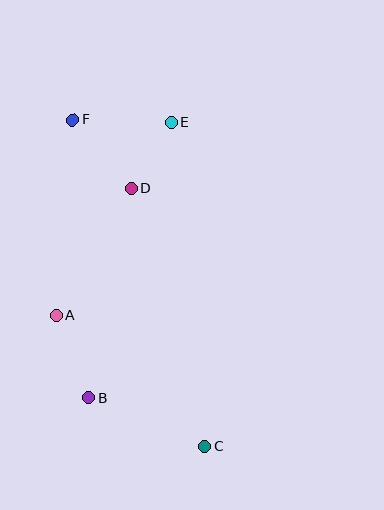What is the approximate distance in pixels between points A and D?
The distance between A and D is approximately 146 pixels.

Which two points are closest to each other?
Points D and E are closest to each other.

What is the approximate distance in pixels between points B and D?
The distance between B and D is approximately 213 pixels.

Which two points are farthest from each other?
Points C and F are farthest from each other.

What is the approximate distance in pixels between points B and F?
The distance between B and F is approximately 279 pixels.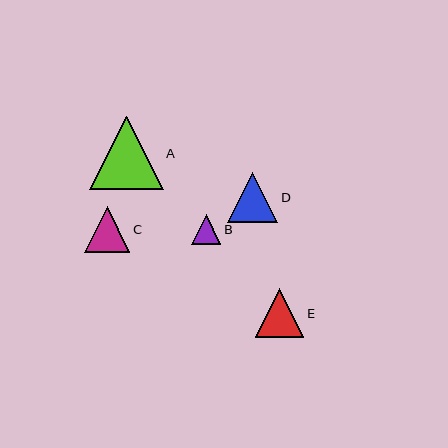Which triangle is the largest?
Triangle A is the largest with a size of approximately 73 pixels.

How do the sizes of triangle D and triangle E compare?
Triangle D and triangle E are approximately the same size.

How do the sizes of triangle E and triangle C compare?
Triangle E and triangle C are approximately the same size.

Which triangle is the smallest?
Triangle B is the smallest with a size of approximately 29 pixels.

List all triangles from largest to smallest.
From largest to smallest: A, D, E, C, B.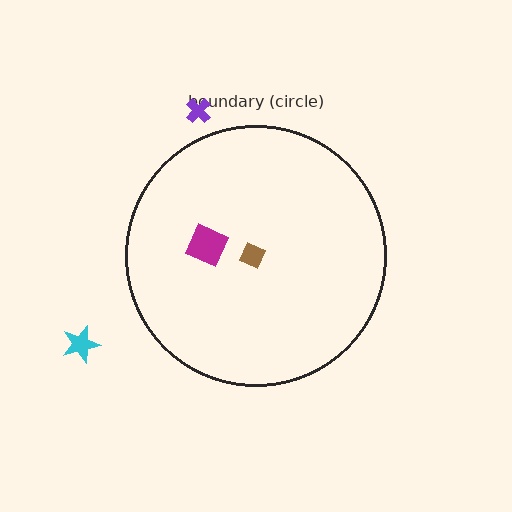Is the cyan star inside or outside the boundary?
Outside.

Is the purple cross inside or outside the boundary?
Outside.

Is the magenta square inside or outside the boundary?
Inside.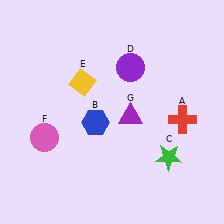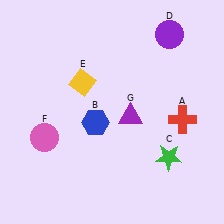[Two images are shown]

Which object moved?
The purple circle (D) moved right.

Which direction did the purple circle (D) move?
The purple circle (D) moved right.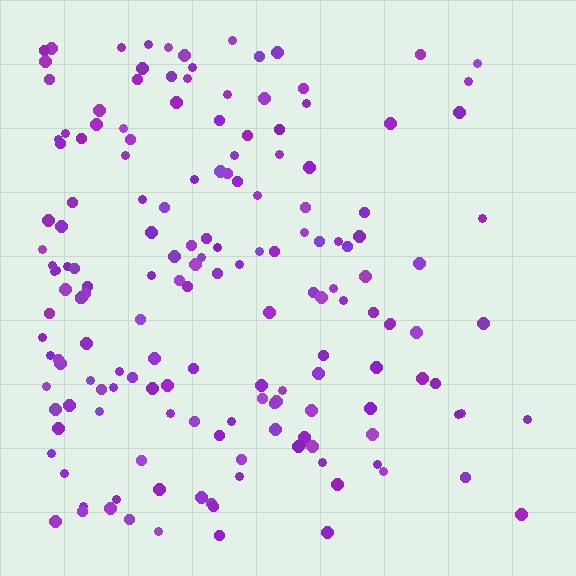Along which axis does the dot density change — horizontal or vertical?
Horizontal.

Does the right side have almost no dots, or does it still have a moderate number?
Still a moderate number, just noticeably fewer than the left.